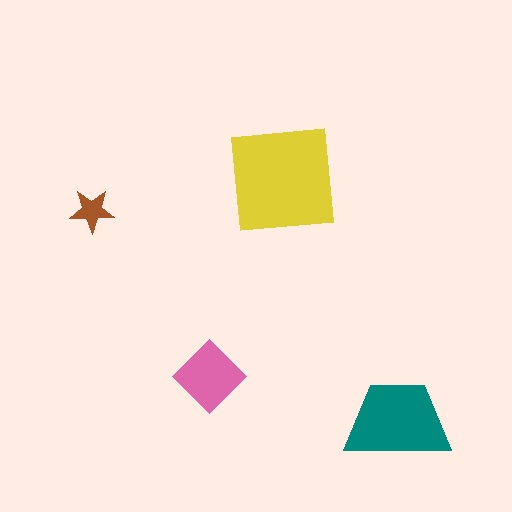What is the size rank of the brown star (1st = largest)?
4th.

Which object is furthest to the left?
The brown star is leftmost.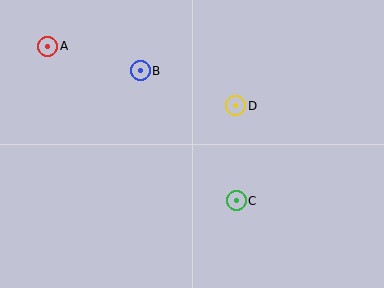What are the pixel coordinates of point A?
Point A is at (48, 46).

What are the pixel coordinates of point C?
Point C is at (236, 201).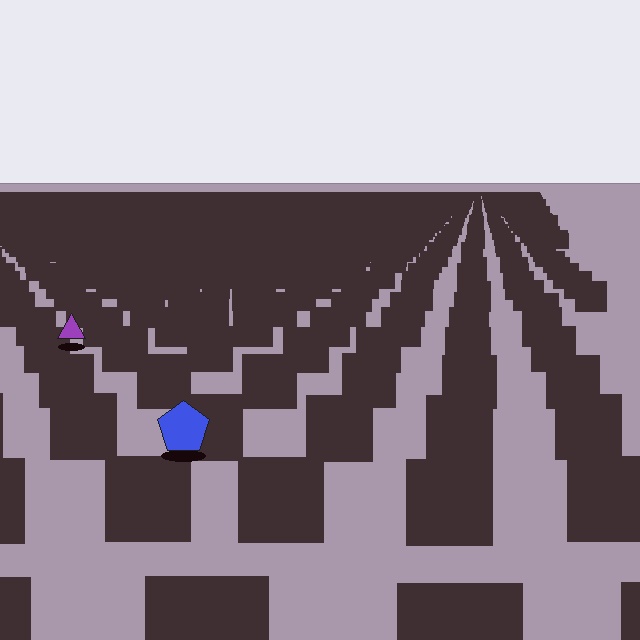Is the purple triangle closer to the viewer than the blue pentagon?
No. The blue pentagon is closer — you can tell from the texture gradient: the ground texture is coarser near it.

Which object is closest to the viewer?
The blue pentagon is closest. The texture marks near it are larger and more spread out.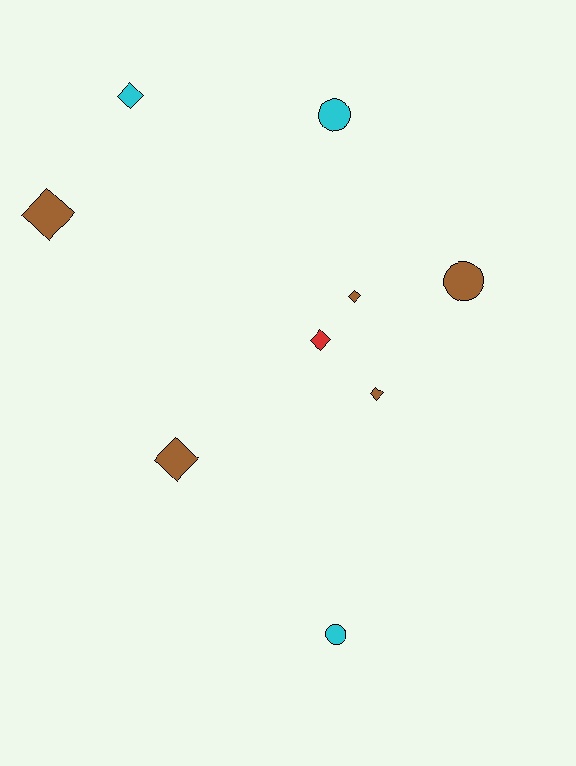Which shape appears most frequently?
Diamond, with 6 objects.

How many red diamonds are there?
There is 1 red diamond.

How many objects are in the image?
There are 9 objects.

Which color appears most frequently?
Brown, with 5 objects.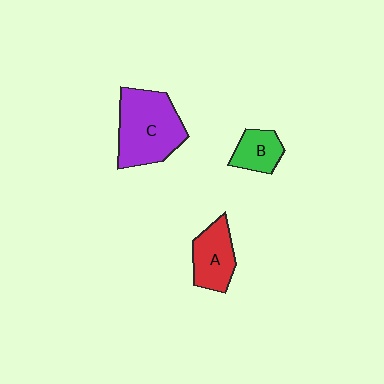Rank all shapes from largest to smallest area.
From largest to smallest: C (purple), A (red), B (green).